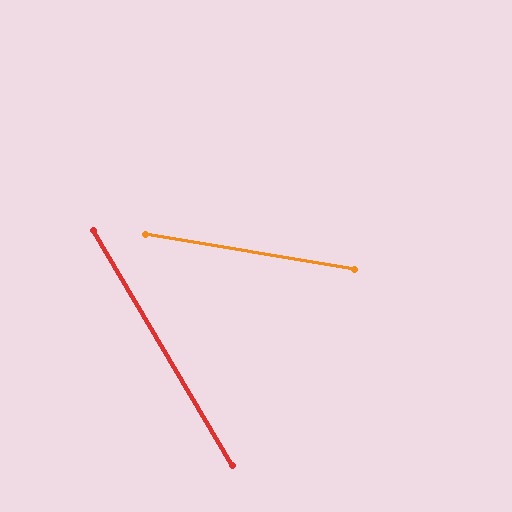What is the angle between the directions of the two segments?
Approximately 50 degrees.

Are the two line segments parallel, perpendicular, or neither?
Neither parallel nor perpendicular — they differ by about 50°.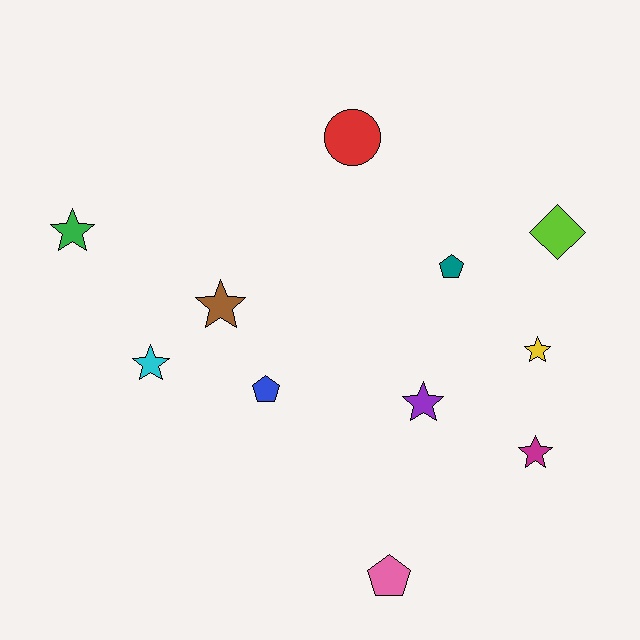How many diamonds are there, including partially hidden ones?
There is 1 diamond.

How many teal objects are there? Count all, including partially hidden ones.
There is 1 teal object.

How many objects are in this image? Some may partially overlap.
There are 11 objects.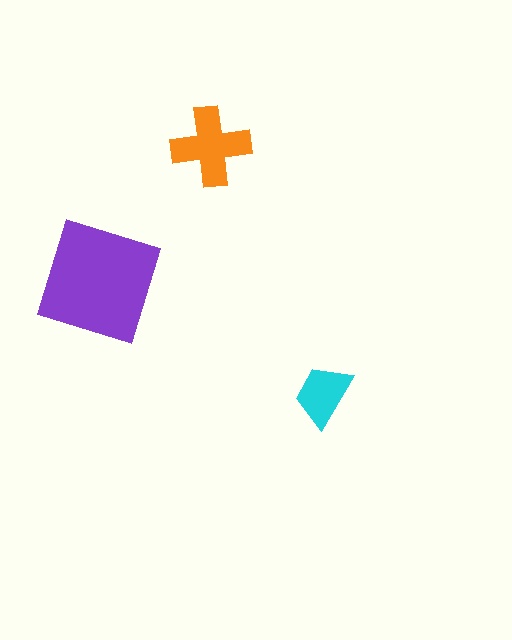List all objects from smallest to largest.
The cyan trapezoid, the orange cross, the purple square.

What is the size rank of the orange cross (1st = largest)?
2nd.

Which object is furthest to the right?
The cyan trapezoid is rightmost.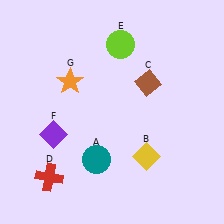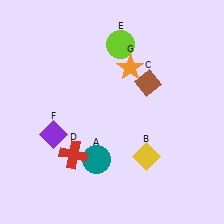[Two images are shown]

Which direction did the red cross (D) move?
The red cross (D) moved right.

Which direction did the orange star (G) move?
The orange star (G) moved right.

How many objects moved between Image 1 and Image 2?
2 objects moved between the two images.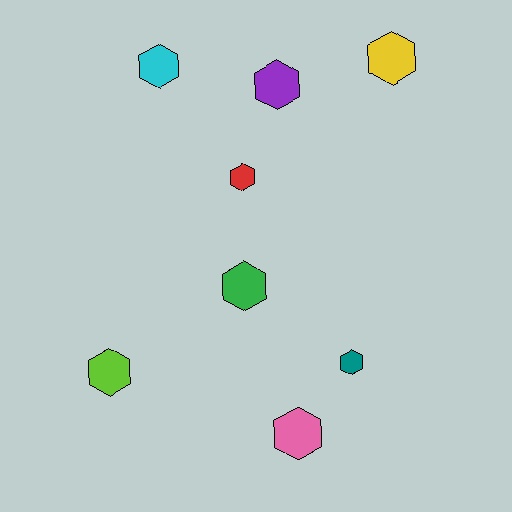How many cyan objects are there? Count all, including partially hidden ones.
There is 1 cyan object.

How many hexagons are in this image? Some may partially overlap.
There are 8 hexagons.